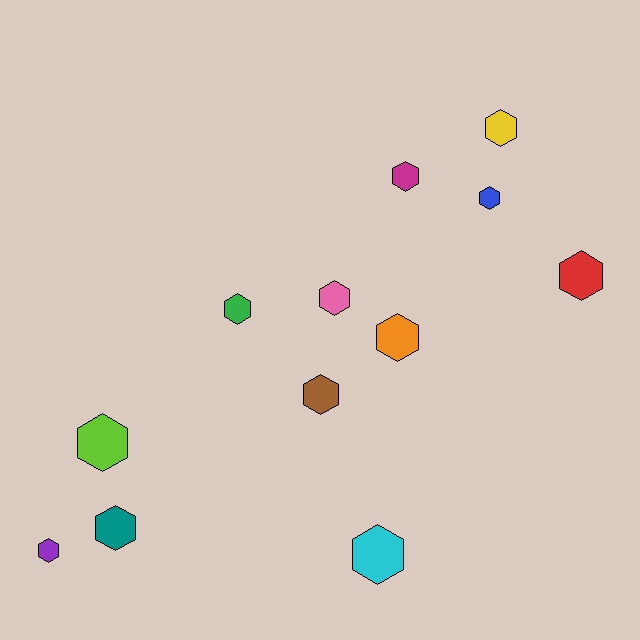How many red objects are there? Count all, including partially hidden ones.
There is 1 red object.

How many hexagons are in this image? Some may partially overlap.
There are 12 hexagons.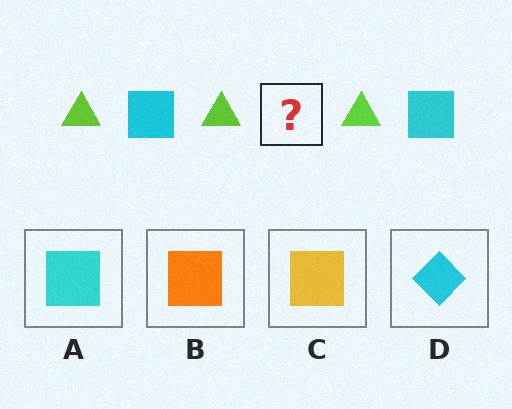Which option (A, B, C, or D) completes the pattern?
A.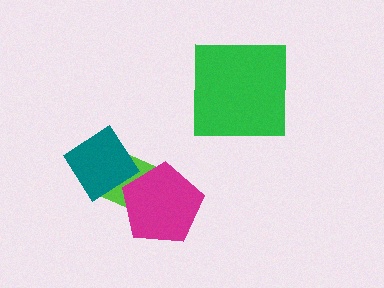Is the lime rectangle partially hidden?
Yes, it is partially covered by another shape.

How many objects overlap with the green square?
0 objects overlap with the green square.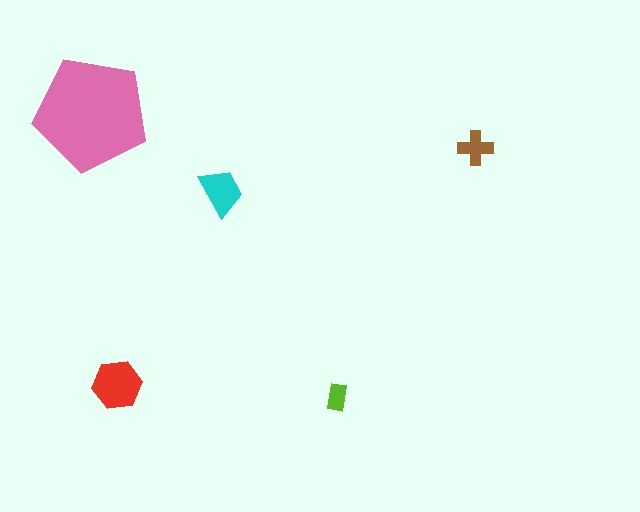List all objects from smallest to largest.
The lime rectangle, the brown cross, the cyan trapezoid, the red hexagon, the pink pentagon.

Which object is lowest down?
The lime rectangle is bottommost.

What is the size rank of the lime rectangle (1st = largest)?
5th.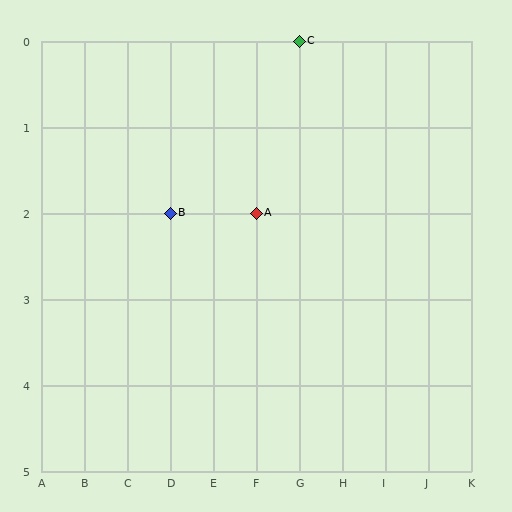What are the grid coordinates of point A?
Point A is at grid coordinates (F, 2).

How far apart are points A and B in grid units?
Points A and B are 2 columns apart.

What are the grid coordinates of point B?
Point B is at grid coordinates (D, 2).